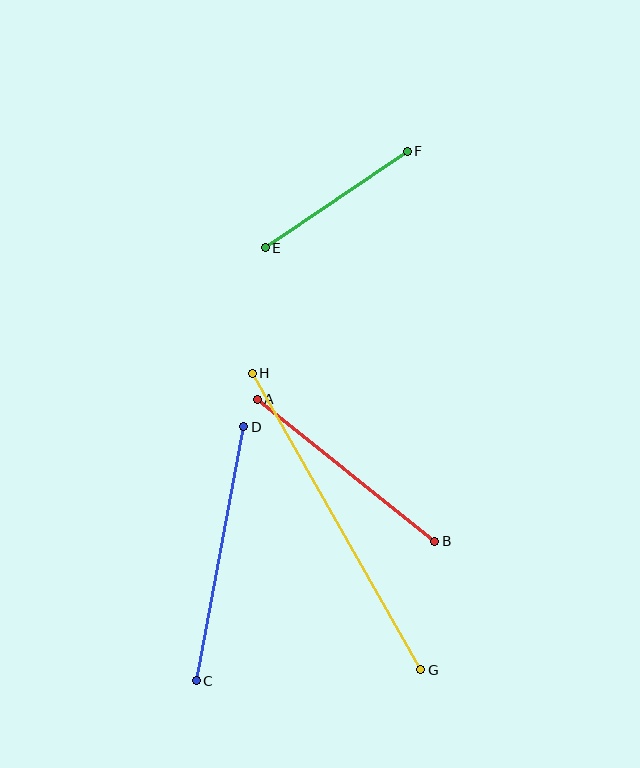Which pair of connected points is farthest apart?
Points G and H are farthest apart.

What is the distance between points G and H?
The distance is approximately 341 pixels.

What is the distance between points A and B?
The distance is approximately 227 pixels.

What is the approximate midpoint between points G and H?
The midpoint is at approximately (336, 522) pixels.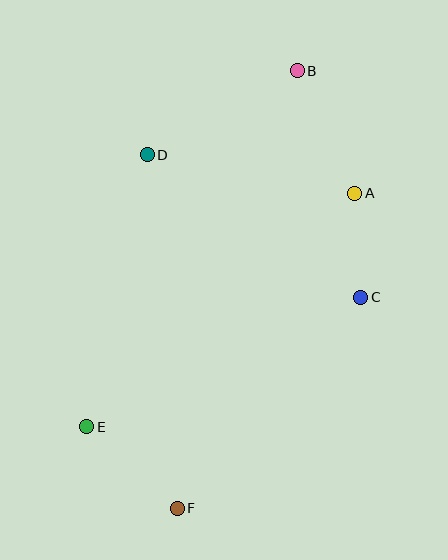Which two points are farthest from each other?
Points B and F are farthest from each other.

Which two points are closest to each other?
Points A and C are closest to each other.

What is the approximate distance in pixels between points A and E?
The distance between A and E is approximately 356 pixels.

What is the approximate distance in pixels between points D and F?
The distance between D and F is approximately 355 pixels.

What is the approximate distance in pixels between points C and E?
The distance between C and E is approximately 303 pixels.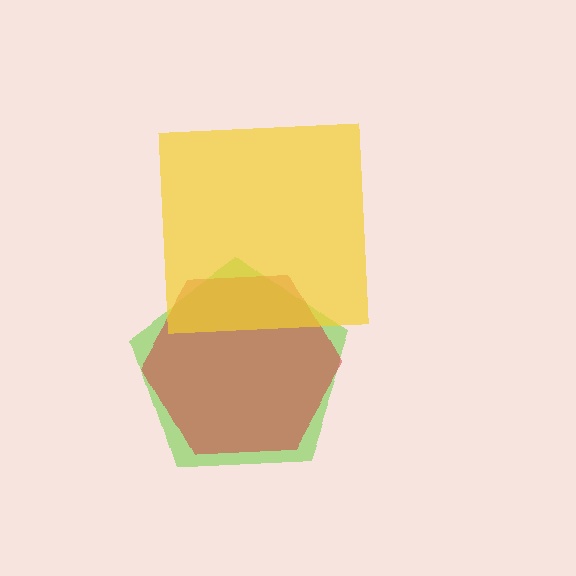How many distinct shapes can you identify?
There are 3 distinct shapes: a lime pentagon, a red hexagon, a yellow square.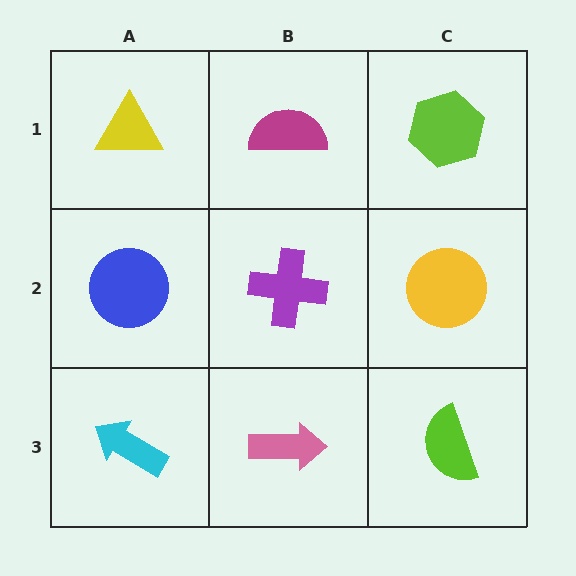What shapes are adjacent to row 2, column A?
A yellow triangle (row 1, column A), a cyan arrow (row 3, column A), a purple cross (row 2, column B).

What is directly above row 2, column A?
A yellow triangle.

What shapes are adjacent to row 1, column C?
A yellow circle (row 2, column C), a magenta semicircle (row 1, column B).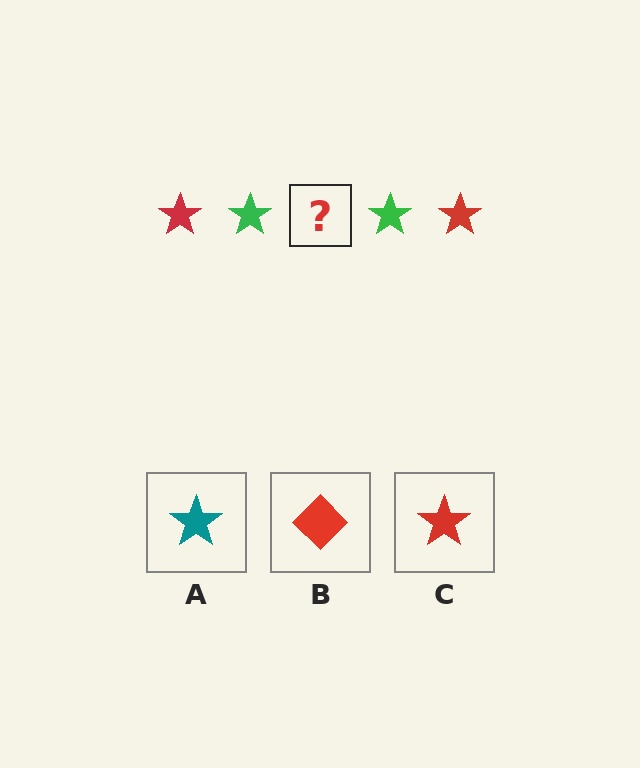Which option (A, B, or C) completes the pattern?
C.